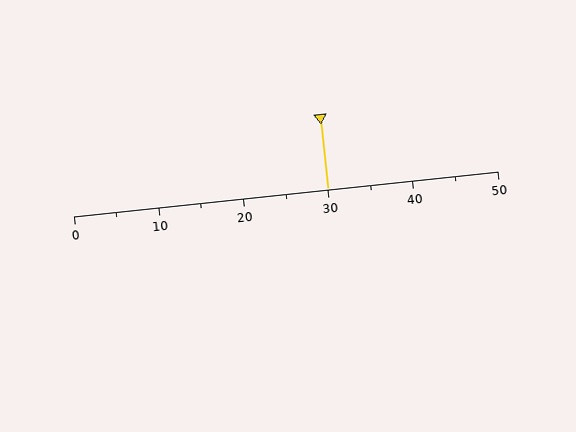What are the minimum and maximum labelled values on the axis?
The axis runs from 0 to 50.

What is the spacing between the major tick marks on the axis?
The major ticks are spaced 10 apart.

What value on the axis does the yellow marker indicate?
The marker indicates approximately 30.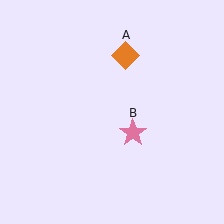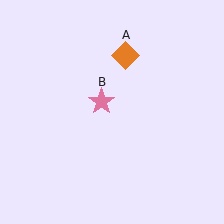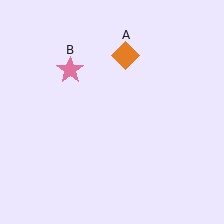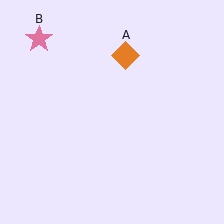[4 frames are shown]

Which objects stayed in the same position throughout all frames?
Orange diamond (object A) remained stationary.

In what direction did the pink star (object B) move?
The pink star (object B) moved up and to the left.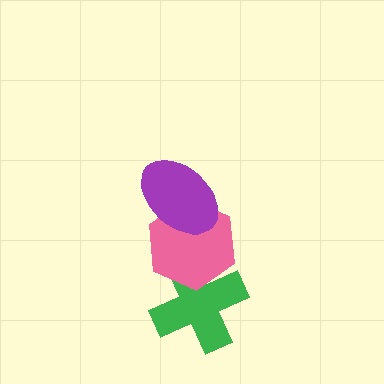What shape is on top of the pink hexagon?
The purple ellipse is on top of the pink hexagon.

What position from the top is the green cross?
The green cross is 3rd from the top.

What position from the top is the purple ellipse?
The purple ellipse is 1st from the top.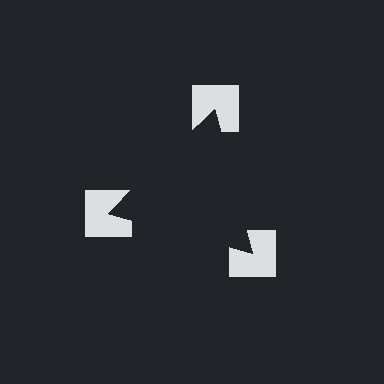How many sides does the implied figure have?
3 sides.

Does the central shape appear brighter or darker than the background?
It typically appears slightly darker than the background, even though no actual brightness change is drawn.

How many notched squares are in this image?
There are 3 — one at each vertex of the illusory triangle.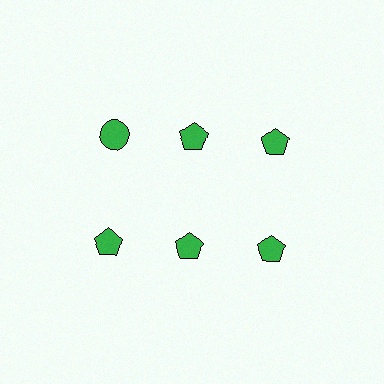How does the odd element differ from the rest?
It has a different shape: circle instead of pentagon.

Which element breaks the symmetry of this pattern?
The green circle in the top row, leftmost column breaks the symmetry. All other shapes are green pentagons.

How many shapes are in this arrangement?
There are 6 shapes arranged in a grid pattern.